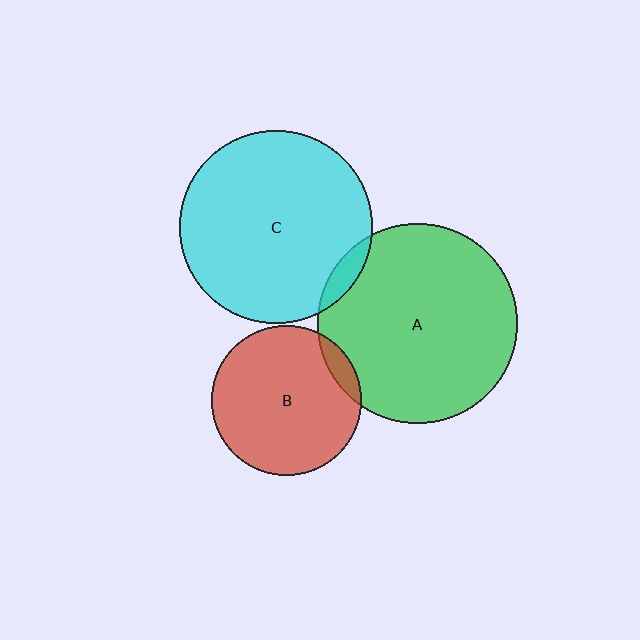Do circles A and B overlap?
Yes.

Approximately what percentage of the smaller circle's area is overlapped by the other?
Approximately 10%.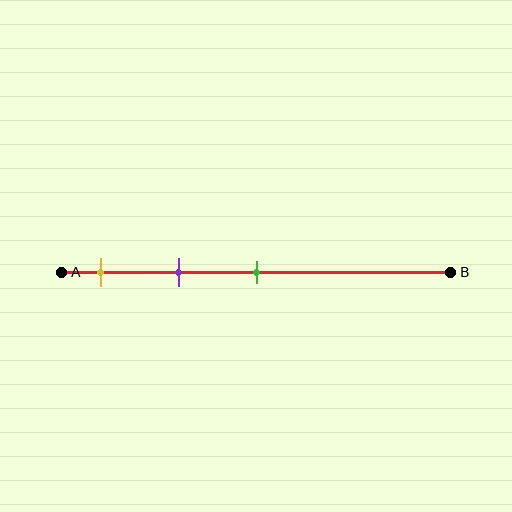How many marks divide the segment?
There are 3 marks dividing the segment.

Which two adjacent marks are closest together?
The yellow and purple marks are the closest adjacent pair.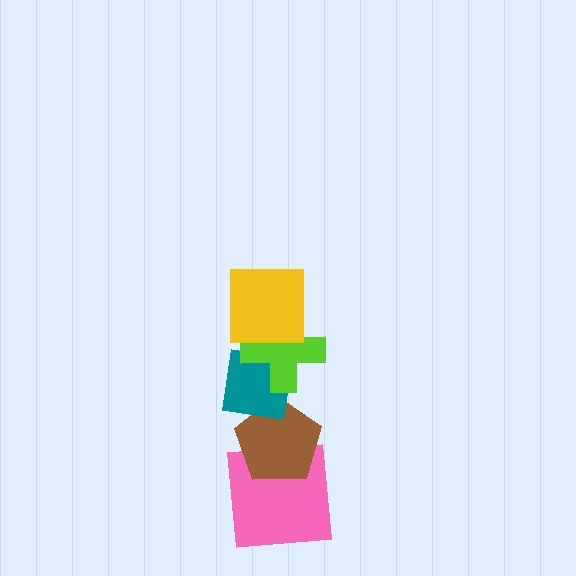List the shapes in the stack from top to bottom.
From top to bottom: the yellow square, the lime cross, the teal square, the brown pentagon, the pink square.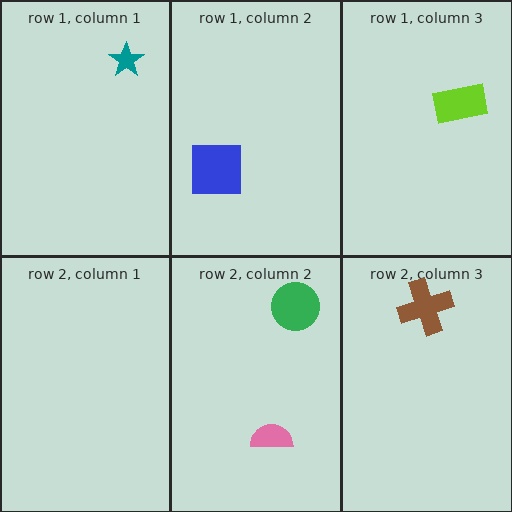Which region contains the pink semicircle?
The row 2, column 2 region.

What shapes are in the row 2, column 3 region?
The brown cross.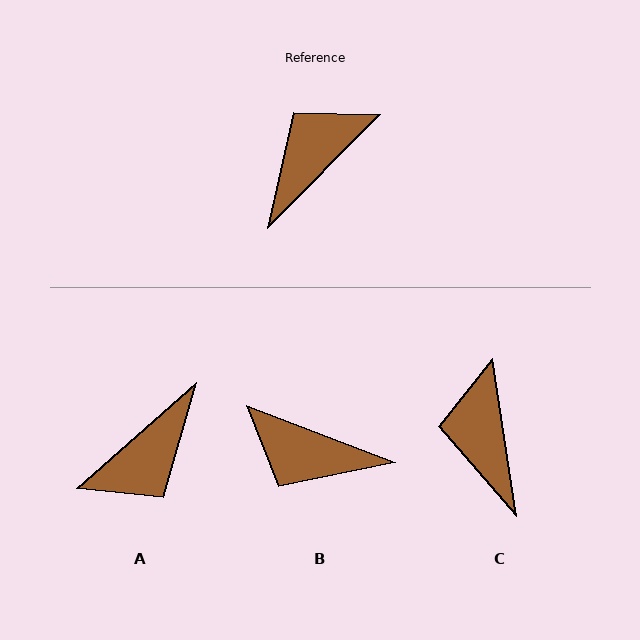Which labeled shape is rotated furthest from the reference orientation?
A, about 176 degrees away.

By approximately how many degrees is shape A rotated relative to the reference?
Approximately 176 degrees counter-clockwise.